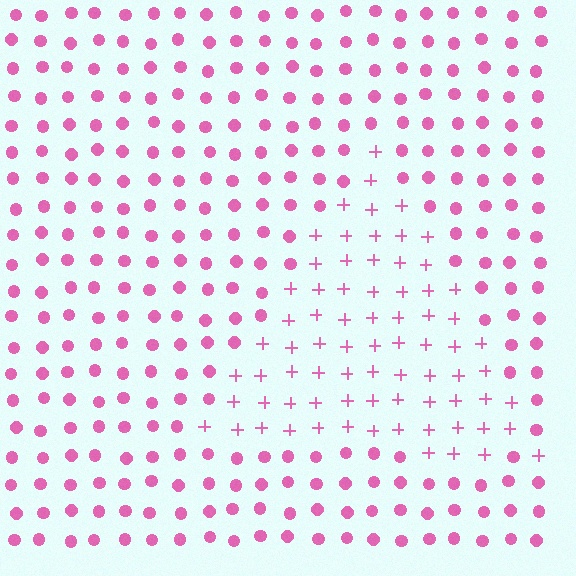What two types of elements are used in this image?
The image uses plus signs inside the triangle region and circles outside it.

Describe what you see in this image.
The image is filled with small pink elements arranged in a uniform grid. A triangle-shaped region contains plus signs, while the surrounding area contains circles. The boundary is defined purely by the change in element shape.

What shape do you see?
I see a triangle.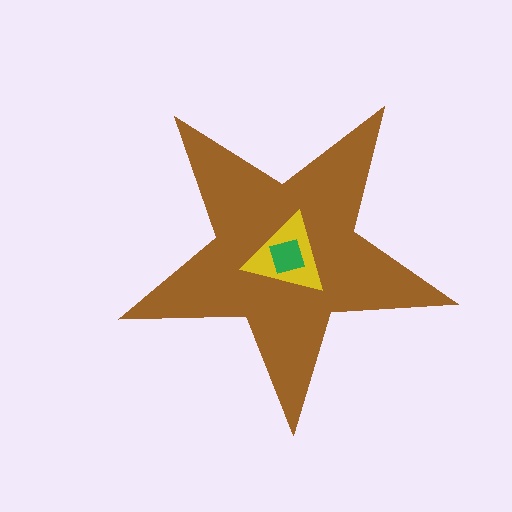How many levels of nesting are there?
3.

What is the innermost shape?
The green square.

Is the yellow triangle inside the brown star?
Yes.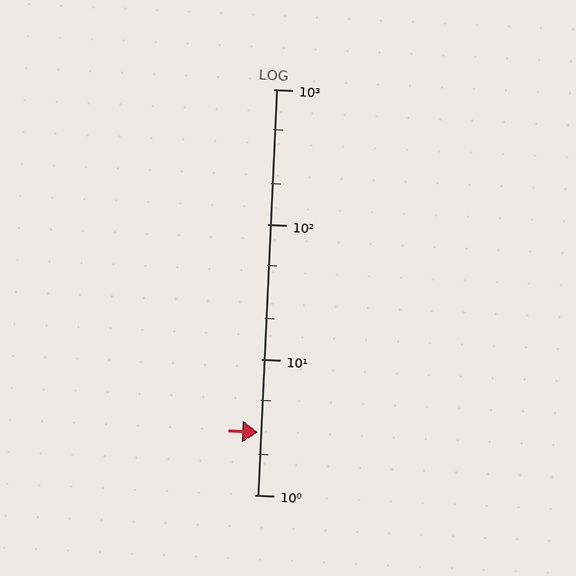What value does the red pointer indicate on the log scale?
The pointer indicates approximately 2.9.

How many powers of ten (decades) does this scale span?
The scale spans 3 decades, from 1 to 1000.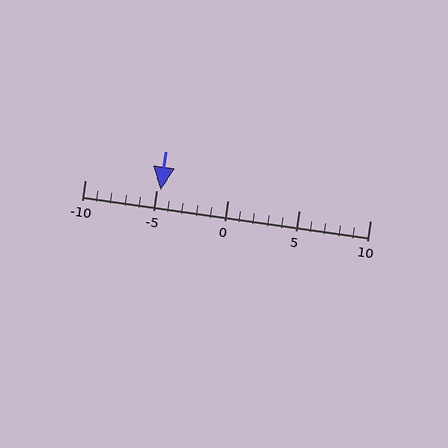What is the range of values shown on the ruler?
The ruler shows values from -10 to 10.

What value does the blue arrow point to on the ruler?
The blue arrow points to approximately -5.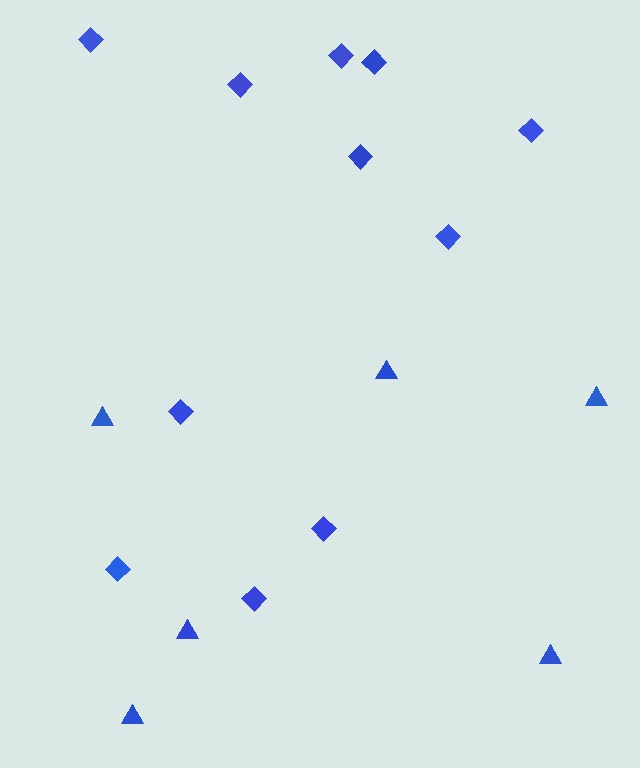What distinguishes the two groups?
There are 2 groups: one group of diamonds (11) and one group of triangles (6).